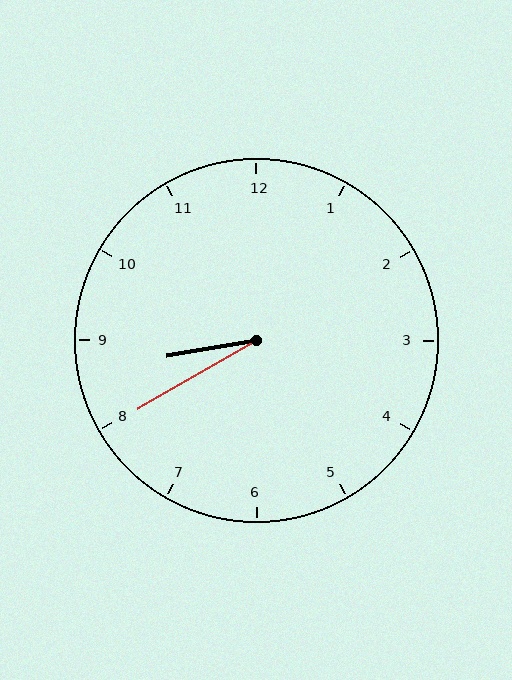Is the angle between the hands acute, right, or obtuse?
It is acute.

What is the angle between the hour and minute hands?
Approximately 20 degrees.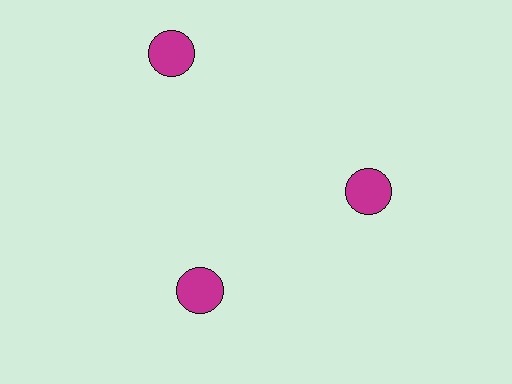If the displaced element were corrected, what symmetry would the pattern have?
It would have 3-fold rotational symmetry — the pattern would map onto itself every 120 degrees.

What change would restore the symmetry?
The symmetry would be restored by moving it inward, back onto the ring so that all 3 circles sit at equal angles and equal distance from the center.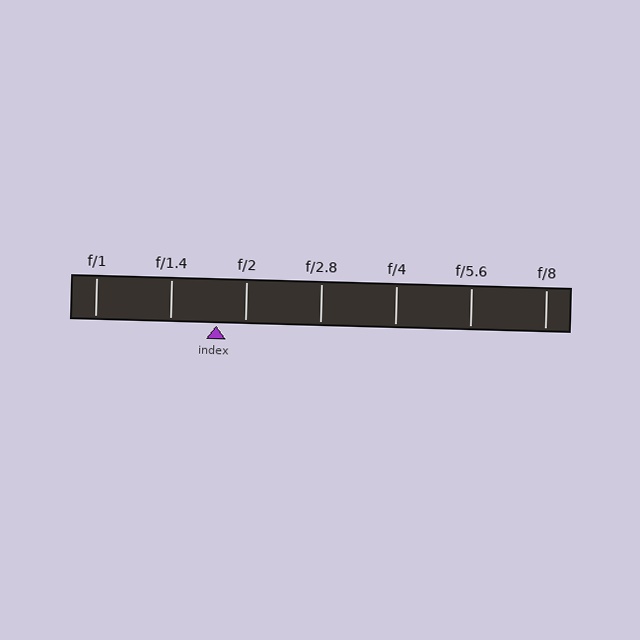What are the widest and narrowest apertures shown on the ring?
The widest aperture shown is f/1 and the narrowest is f/8.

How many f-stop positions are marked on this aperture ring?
There are 7 f-stop positions marked.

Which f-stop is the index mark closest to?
The index mark is closest to f/2.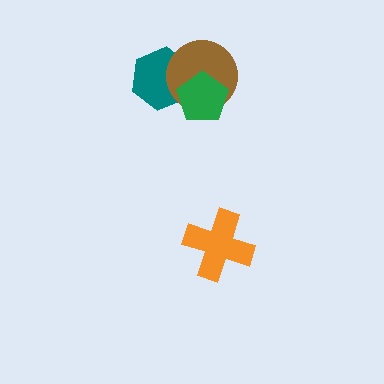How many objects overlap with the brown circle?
2 objects overlap with the brown circle.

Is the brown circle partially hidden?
Yes, it is partially covered by another shape.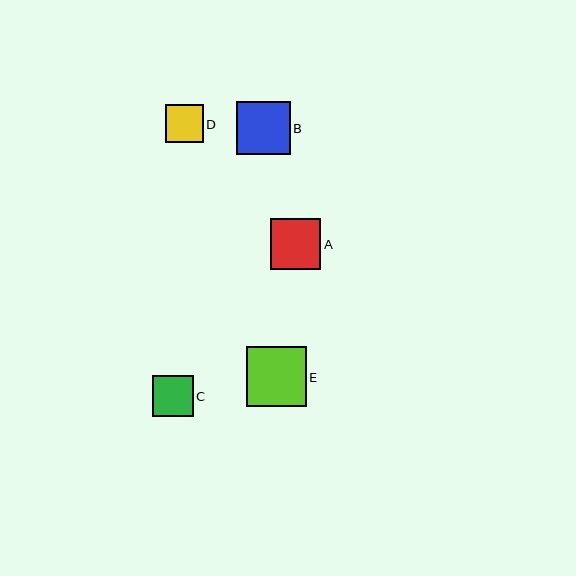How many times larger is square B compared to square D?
Square B is approximately 1.4 times the size of square D.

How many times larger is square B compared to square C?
Square B is approximately 1.3 times the size of square C.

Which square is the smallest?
Square D is the smallest with a size of approximately 38 pixels.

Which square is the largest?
Square E is the largest with a size of approximately 60 pixels.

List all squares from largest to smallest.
From largest to smallest: E, B, A, C, D.